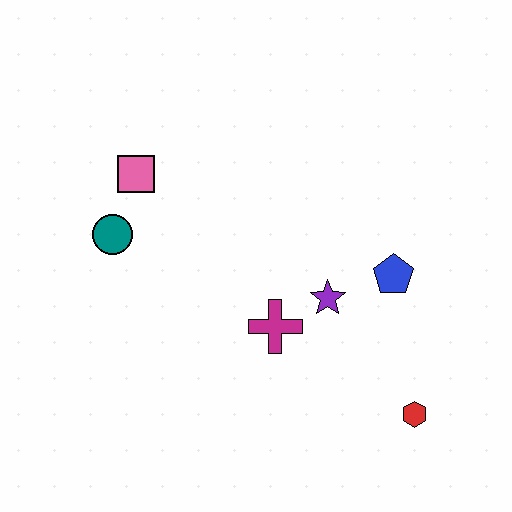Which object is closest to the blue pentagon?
The purple star is closest to the blue pentagon.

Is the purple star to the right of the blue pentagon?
No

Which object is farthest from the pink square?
The red hexagon is farthest from the pink square.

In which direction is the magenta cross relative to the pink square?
The magenta cross is below the pink square.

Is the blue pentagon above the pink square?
No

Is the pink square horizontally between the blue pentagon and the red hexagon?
No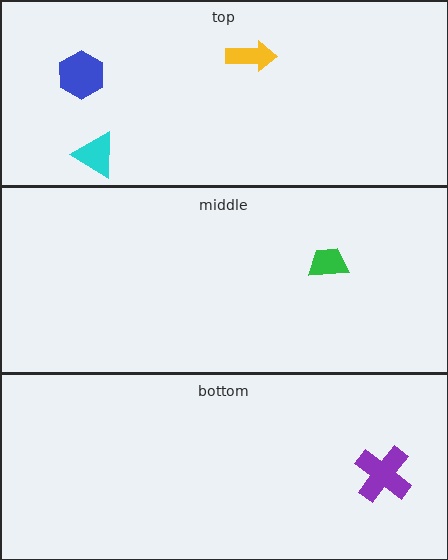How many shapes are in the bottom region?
1.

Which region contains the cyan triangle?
The top region.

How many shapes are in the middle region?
1.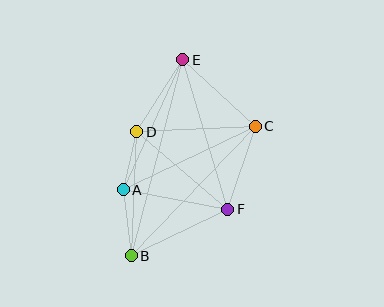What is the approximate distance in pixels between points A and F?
The distance between A and F is approximately 106 pixels.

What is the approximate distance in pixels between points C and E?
The distance between C and E is approximately 99 pixels.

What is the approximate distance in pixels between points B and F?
The distance between B and F is approximately 107 pixels.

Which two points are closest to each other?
Points A and D are closest to each other.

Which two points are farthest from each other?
Points B and E are farthest from each other.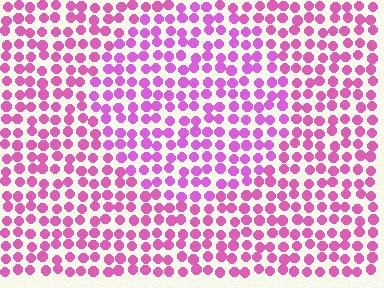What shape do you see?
I see a circle.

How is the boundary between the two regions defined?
The boundary is defined purely by a slight shift in hue (about 20 degrees). Spacing, size, and orientation are identical on both sides.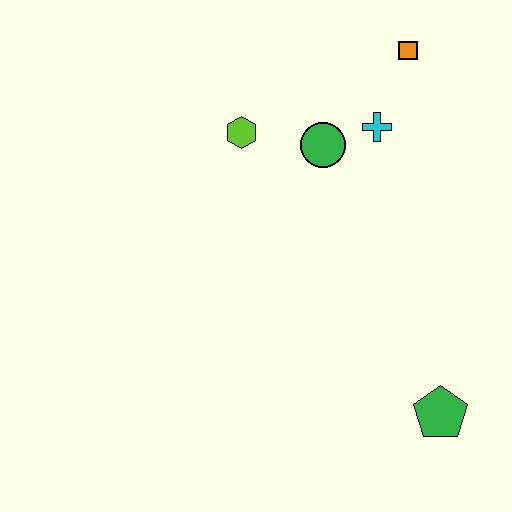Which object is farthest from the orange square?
The green pentagon is farthest from the orange square.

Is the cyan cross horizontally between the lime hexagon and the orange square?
Yes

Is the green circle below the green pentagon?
No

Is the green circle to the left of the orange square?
Yes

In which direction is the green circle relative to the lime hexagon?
The green circle is to the right of the lime hexagon.